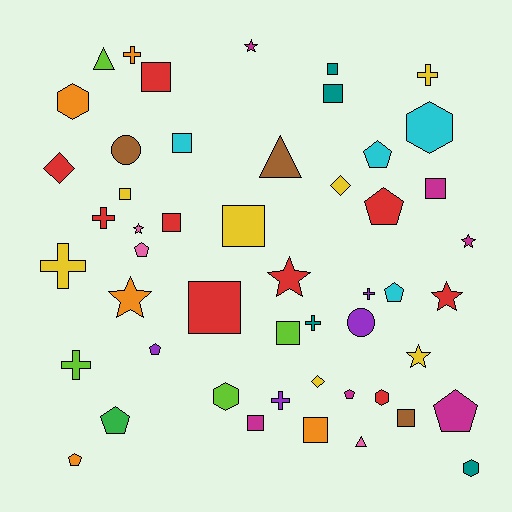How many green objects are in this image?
There is 1 green object.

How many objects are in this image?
There are 50 objects.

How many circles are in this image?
There are 2 circles.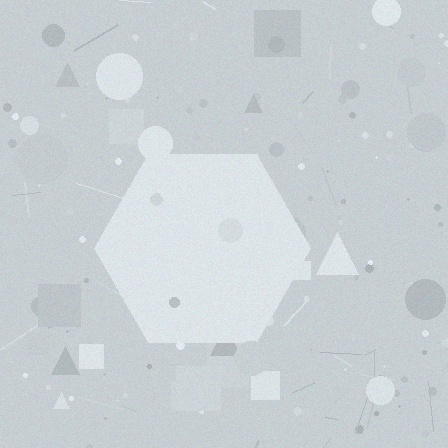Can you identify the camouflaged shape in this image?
The camouflaged shape is a hexagon.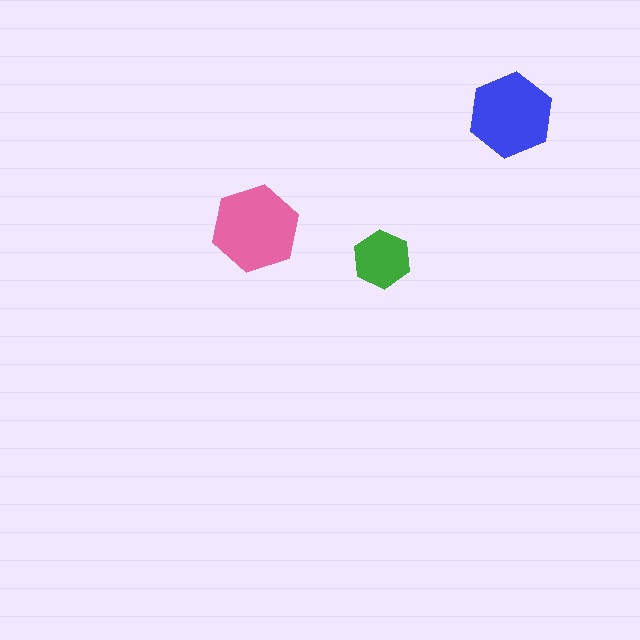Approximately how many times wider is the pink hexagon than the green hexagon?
About 1.5 times wider.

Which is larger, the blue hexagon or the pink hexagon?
The pink one.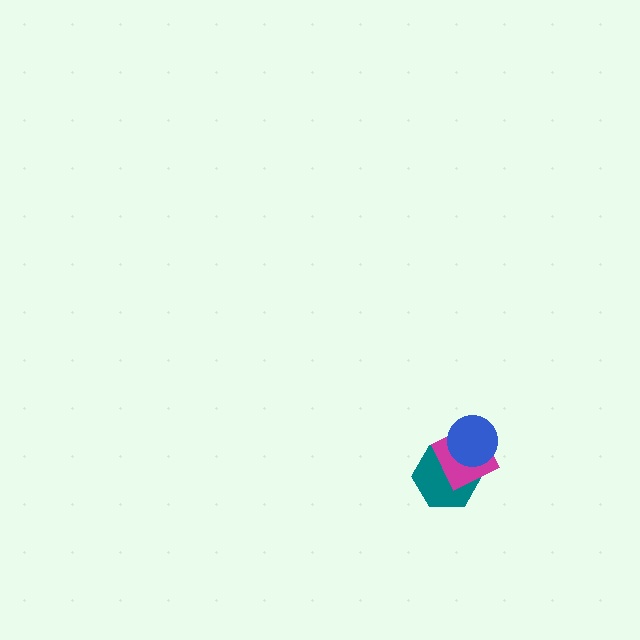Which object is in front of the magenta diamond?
The blue circle is in front of the magenta diamond.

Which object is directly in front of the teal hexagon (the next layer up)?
The magenta diamond is directly in front of the teal hexagon.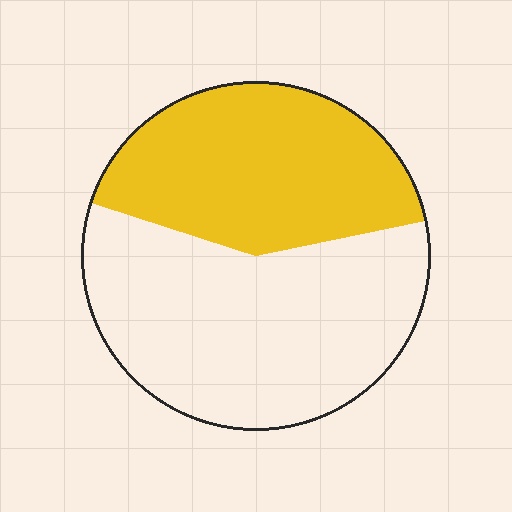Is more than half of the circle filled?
No.